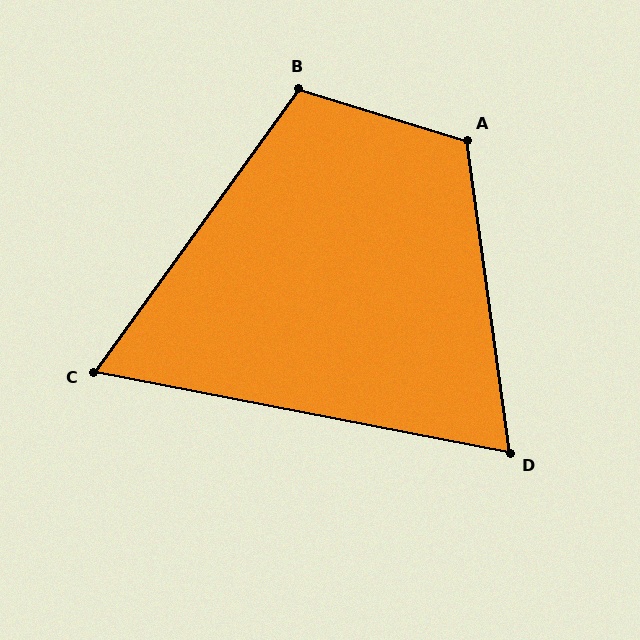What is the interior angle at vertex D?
Approximately 71 degrees (acute).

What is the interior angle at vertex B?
Approximately 109 degrees (obtuse).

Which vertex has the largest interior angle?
A, at approximately 115 degrees.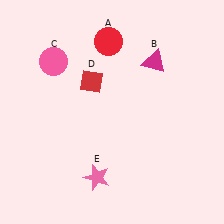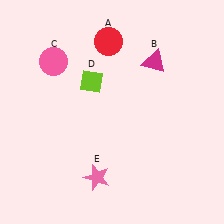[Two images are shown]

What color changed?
The diamond (D) changed from red in Image 1 to lime in Image 2.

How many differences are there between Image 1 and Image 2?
There is 1 difference between the two images.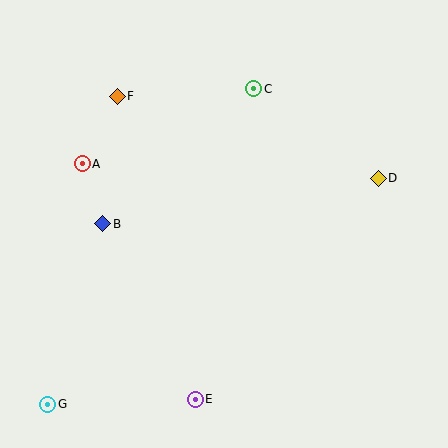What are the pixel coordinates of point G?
Point G is at (48, 404).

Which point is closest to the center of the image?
Point B at (103, 224) is closest to the center.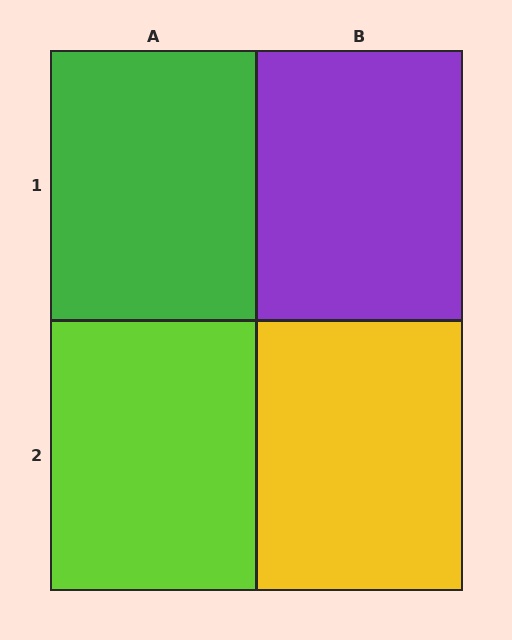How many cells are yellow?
1 cell is yellow.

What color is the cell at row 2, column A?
Lime.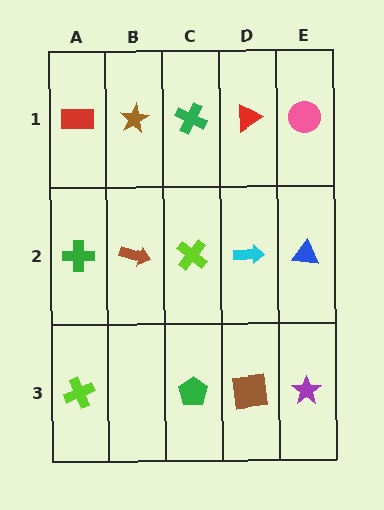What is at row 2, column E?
A blue triangle.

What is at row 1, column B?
A brown star.